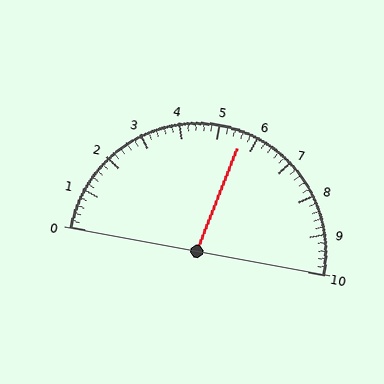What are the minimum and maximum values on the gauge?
The gauge ranges from 0 to 10.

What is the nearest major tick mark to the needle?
The nearest major tick mark is 6.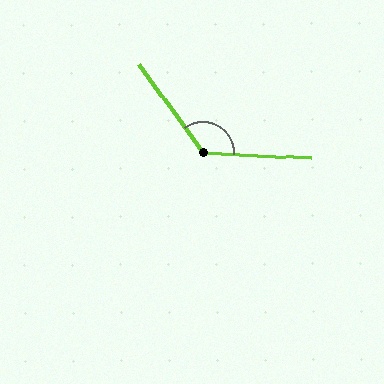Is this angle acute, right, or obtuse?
It is obtuse.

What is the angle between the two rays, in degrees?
Approximately 128 degrees.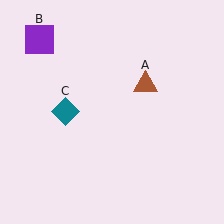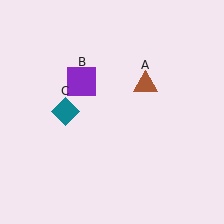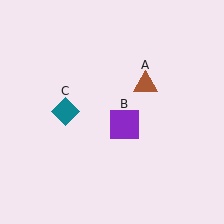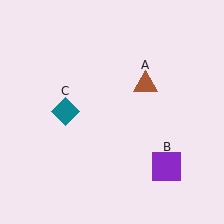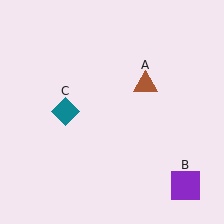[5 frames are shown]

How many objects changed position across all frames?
1 object changed position: purple square (object B).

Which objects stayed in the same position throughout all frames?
Brown triangle (object A) and teal diamond (object C) remained stationary.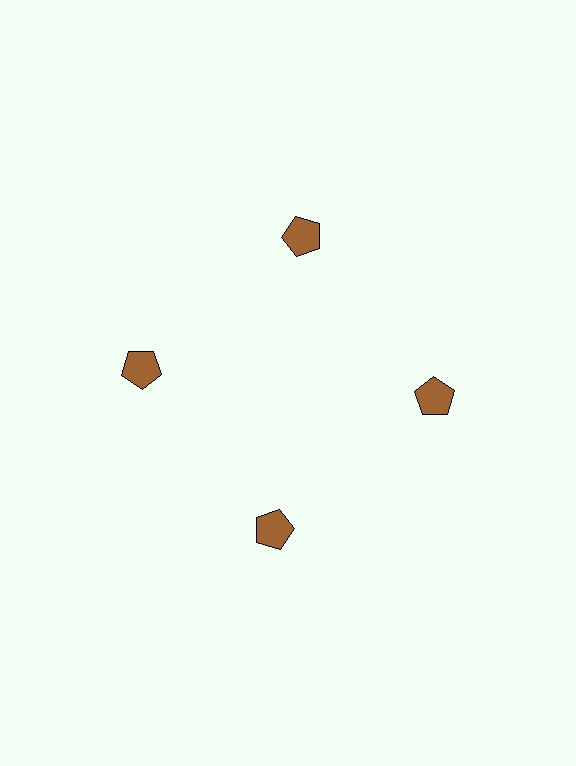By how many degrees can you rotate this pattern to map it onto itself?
The pattern maps onto itself every 90 degrees of rotation.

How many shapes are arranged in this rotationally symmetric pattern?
There are 4 shapes, arranged in 4 groups of 1.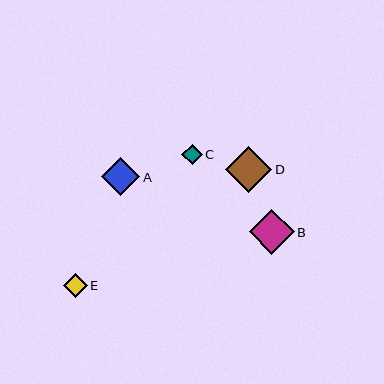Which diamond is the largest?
Diamond D is the largest with a size of approximately 46 pixels.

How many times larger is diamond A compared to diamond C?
Diamond A is approximately 1.9 times the size of diamond C.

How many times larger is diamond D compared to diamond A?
Diamond D is approximately 1.2 times the size of diamond A.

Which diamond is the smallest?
Diamond C is the smallest with a size of approximately 21 pixels.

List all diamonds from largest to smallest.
From largest to smallest: D, B, A, E, C.